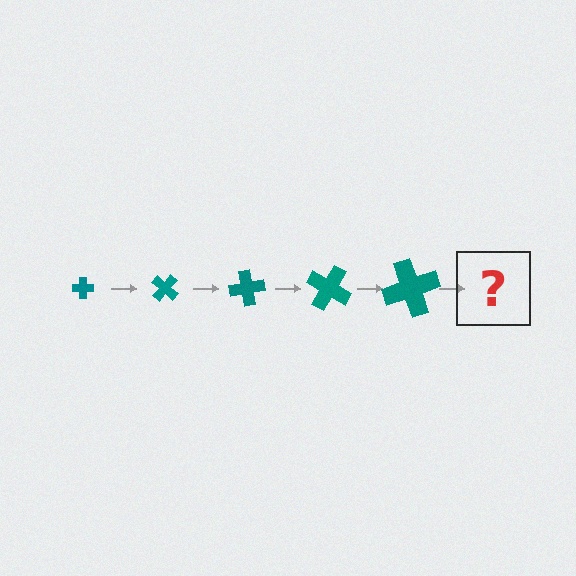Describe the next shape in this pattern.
It should be a cross, larger than the previous one and rotated 200 degrees from the start.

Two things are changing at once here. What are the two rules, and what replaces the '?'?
The two rules are that the cross grows larger each step and it rotates 40 degrees each step. The '?' should be a cross, larger than the previous one and rotated 200 degrees from the start.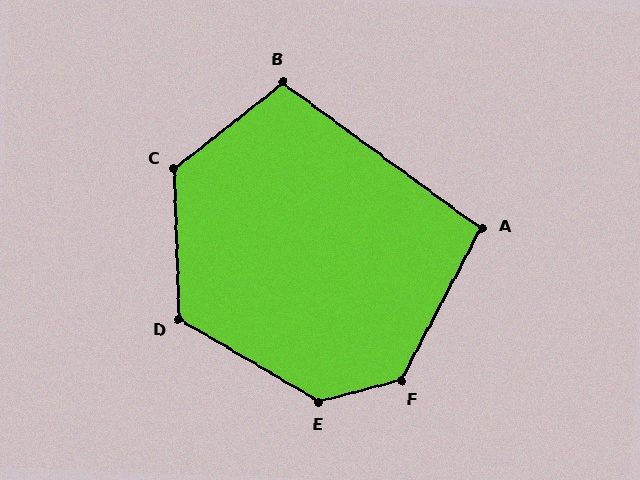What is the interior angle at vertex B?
Approximately 105 degrees (obtuse).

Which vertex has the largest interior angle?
E, at approximately 135 degrees.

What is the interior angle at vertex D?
Approximately 122 degrees (obtuse).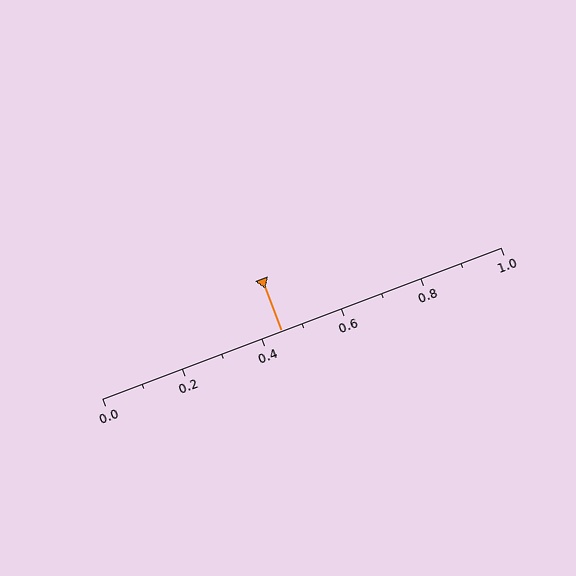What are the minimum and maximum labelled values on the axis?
The axis runs from 0.0 to 1.0.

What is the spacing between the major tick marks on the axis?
The major ticks are spaced 0.2 apart.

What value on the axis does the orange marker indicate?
The marker indicates approximately 0.45.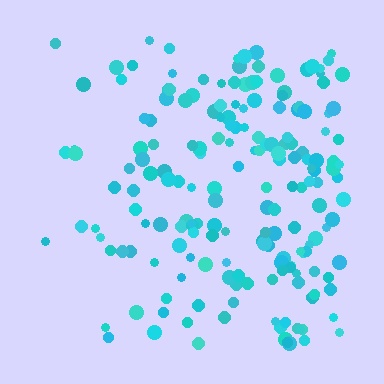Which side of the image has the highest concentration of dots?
The right.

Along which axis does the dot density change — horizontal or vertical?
Horizontal.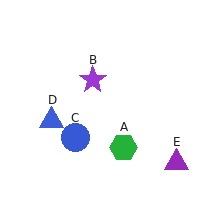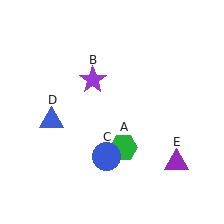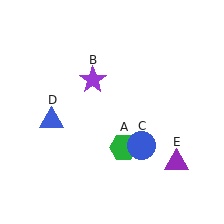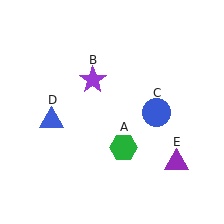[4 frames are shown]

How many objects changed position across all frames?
1 object changed position: blue circle (object C).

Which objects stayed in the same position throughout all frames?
Green hexagon (object A) and purple star (object B) and blue triangle (object D) and purple triangle (object E) remained stationary.